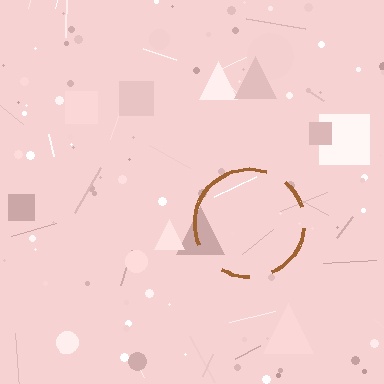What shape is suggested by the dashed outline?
The dashed outline suggests a circle.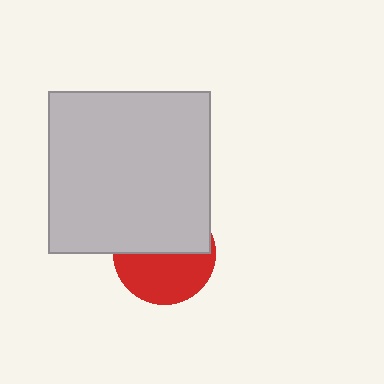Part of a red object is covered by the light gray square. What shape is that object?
It is a circle.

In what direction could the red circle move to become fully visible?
The red circle could move down. That would shift it out from behind the light gray square entirely.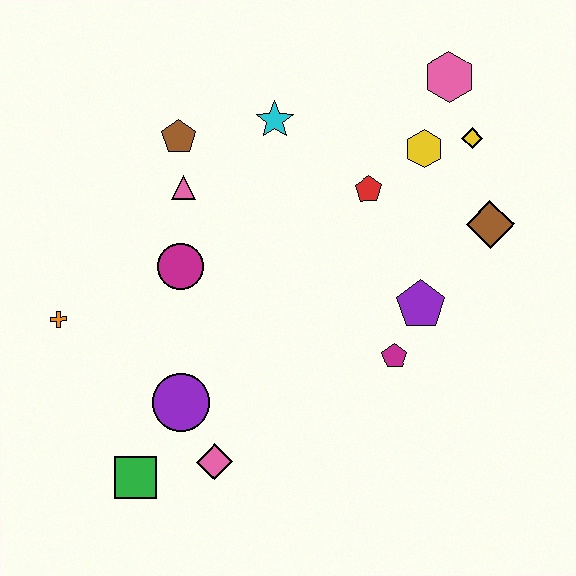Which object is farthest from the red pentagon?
The green square is farthest from the red pentagon.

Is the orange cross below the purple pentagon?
Yes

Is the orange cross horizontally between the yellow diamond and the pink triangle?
No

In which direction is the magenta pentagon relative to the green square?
The magenta pentagon is to the right of the green square.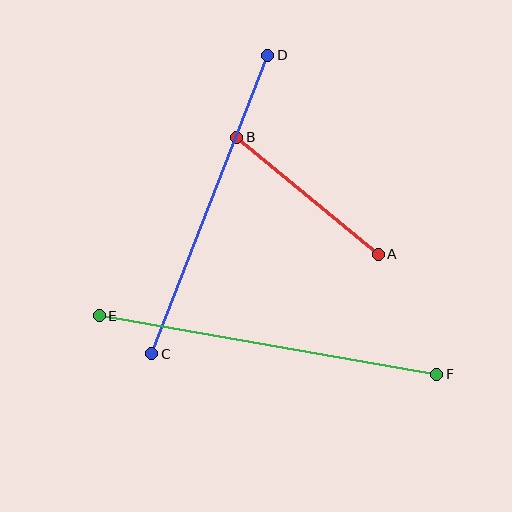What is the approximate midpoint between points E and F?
The midpoint is at approximately (268, 345) pixels.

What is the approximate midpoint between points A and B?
The midpoint is at approximately (307, 196) pixels.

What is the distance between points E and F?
The distance is approximately 342 pixels.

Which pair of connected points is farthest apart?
Points E and F are farthest apart.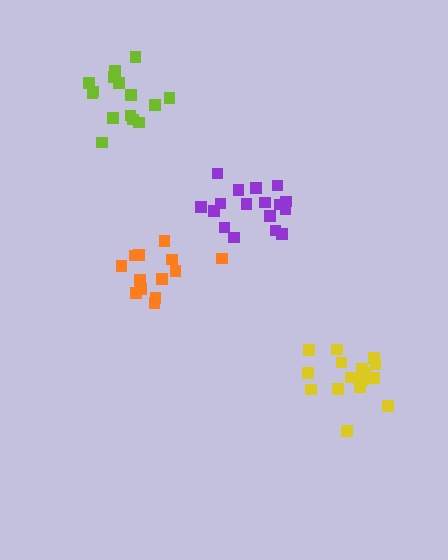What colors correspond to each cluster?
The clusters are colored: orange, lime, yellow, purple.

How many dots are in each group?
Group 1: 13 dots, Group 2: 15 dots, Group 3: 17 dots, Group 4: 17 dots (62 total).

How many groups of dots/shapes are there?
There are 4 groups.